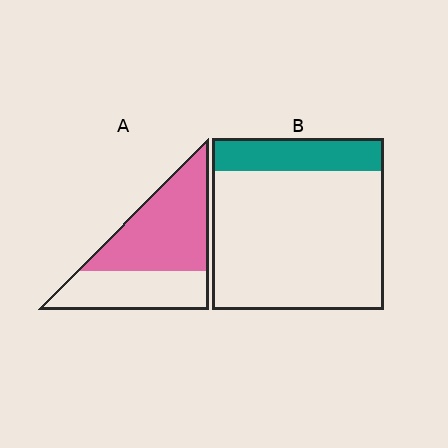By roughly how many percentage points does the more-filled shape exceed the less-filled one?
By roughly 40 percentage points (A over B).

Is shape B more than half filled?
No.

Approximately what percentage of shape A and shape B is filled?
A is approximately 60% and B is approximately 20%.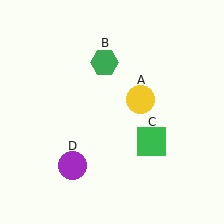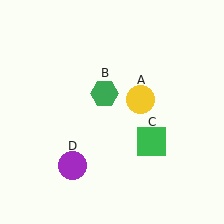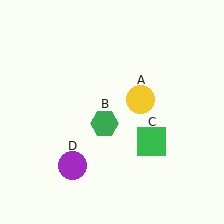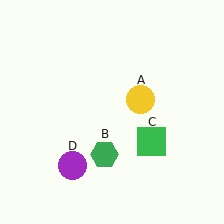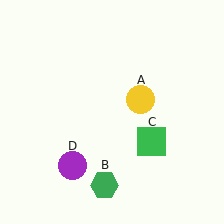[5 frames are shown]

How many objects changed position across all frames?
1 object changed position: green hexagon (object B).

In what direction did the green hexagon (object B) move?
The green hexagon (object B) moved down.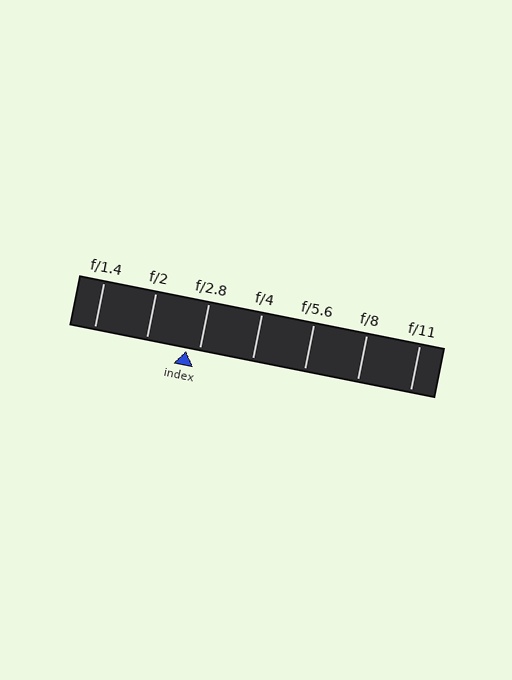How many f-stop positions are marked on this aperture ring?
There are 7 f-stop positions marked.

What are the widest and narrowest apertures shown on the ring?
The widest aperture shown is f/1.4 and the narrowest is f/11.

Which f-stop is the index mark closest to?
The index mark is closest to f/2.8.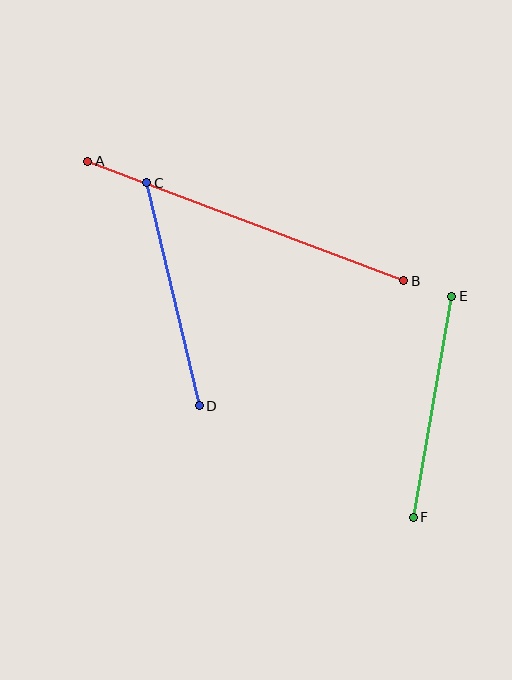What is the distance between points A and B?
The distance is approximately 338 pixels.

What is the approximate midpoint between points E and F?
The midpoint is at approximately (433, 407) pixels.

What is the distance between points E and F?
The distance is approximately 224 pixels.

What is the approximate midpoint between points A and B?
The midpoint is at approximately (246, 221) pixels.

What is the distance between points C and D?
The distance is approximately 229 pixels.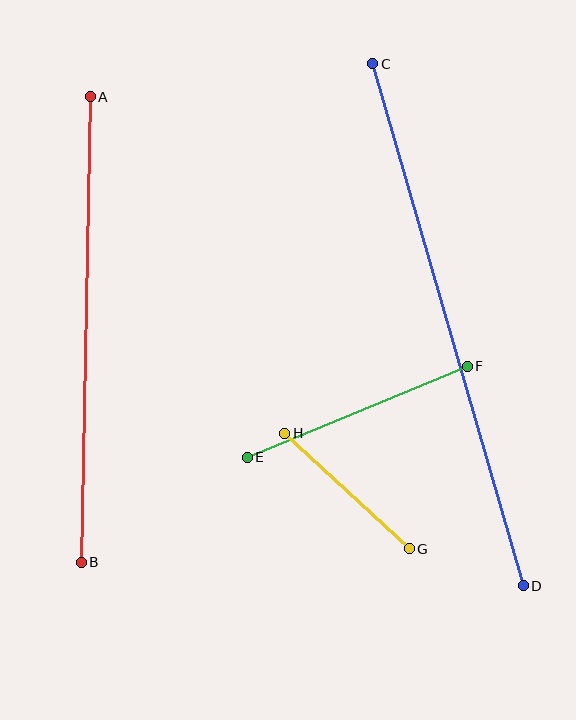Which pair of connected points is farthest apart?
Points C and D are farthest apart.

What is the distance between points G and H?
The distance is approximately 169 pixels.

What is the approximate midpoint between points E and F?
The midpoint is at approximately (357, 412) pixels.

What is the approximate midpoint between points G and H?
The midpoint is at approximately (347, 491) pixels.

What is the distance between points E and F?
The distance is approximately 238 pixels.